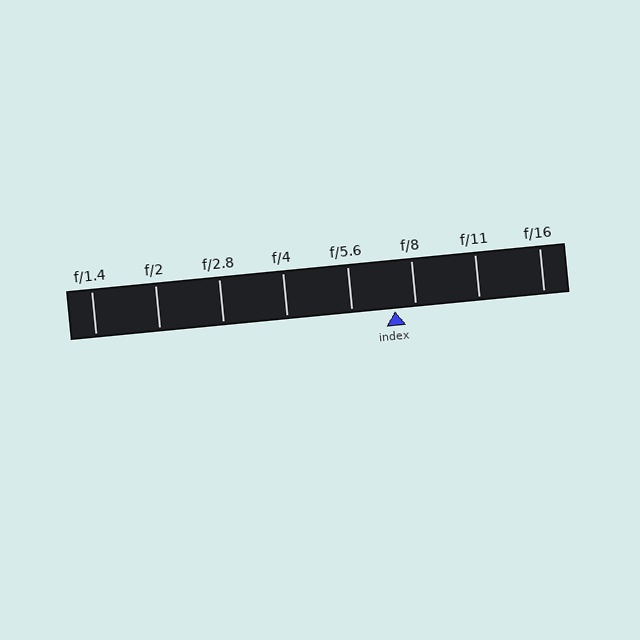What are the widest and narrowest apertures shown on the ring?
The widest aperture shown is f/1.4 and the narrowest is f/16.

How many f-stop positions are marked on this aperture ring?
There are 8 f-stop positions marked.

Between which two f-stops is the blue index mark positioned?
The index mark is between f/5.6 and f/8.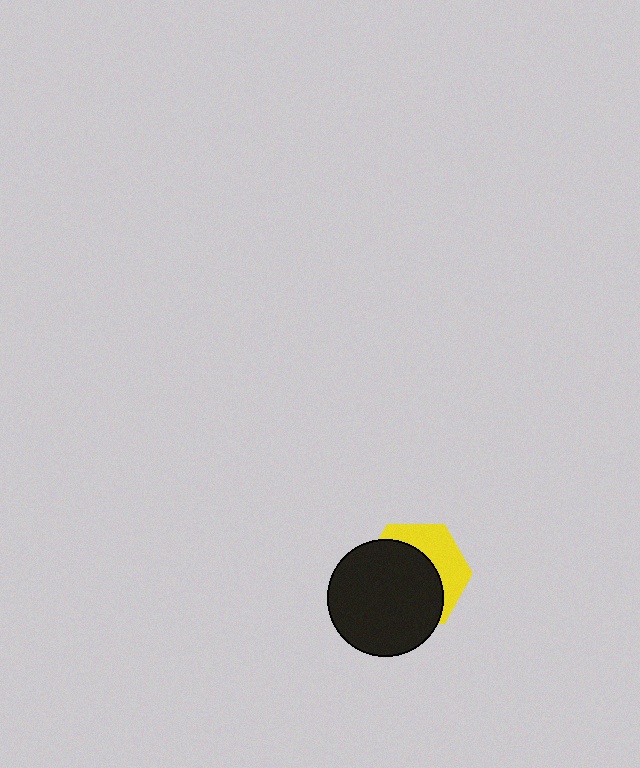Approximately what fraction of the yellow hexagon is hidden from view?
Roughly 63% of the yellow hexagon is hidden behind the black circle.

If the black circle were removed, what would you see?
You would see the complete yellow hexagon.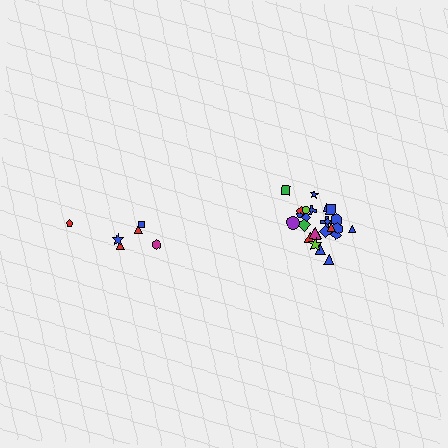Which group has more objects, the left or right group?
The right group.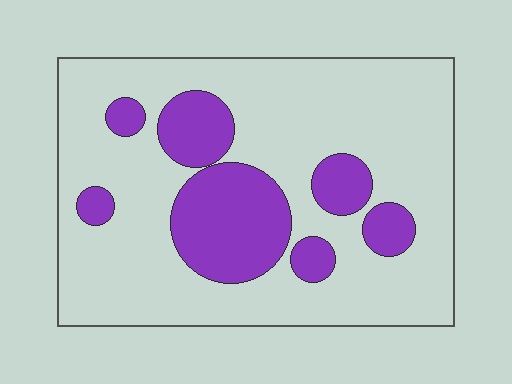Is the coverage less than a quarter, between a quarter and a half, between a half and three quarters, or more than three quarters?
Less than a quarter.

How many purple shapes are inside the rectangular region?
7.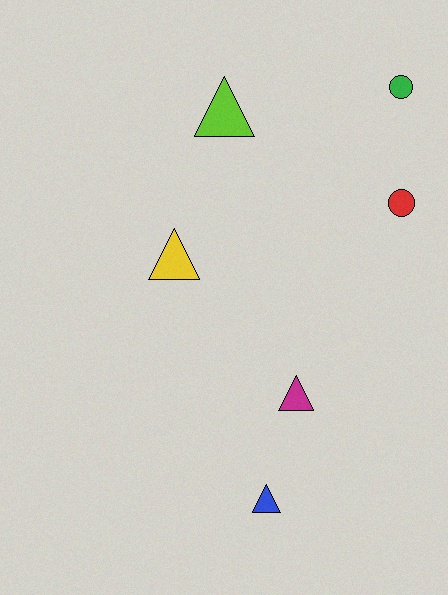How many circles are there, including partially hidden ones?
There are 2 circles.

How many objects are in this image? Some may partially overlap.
There are 6 objects.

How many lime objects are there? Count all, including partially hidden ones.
There is 1 lime object.